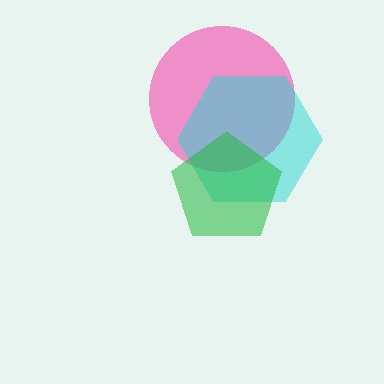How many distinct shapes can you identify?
There are 3 distinct shapes: a pink circle, a cyan hexagon, a green pentagon.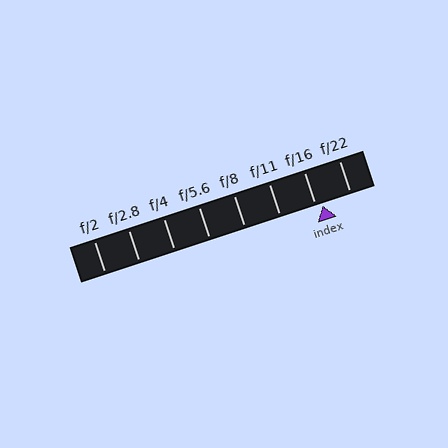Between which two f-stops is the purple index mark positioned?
The index mark is between f/16 and f/22.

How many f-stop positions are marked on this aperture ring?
There are 8 f-stop positions marked.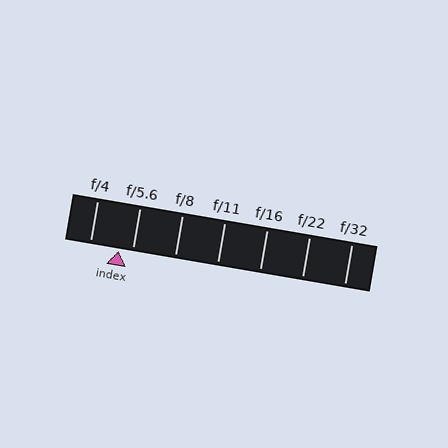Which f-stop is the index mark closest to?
The index mark is closest to f/5.6.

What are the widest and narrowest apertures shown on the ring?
The widest aperture shown is f/4 and the narrowest is f/32.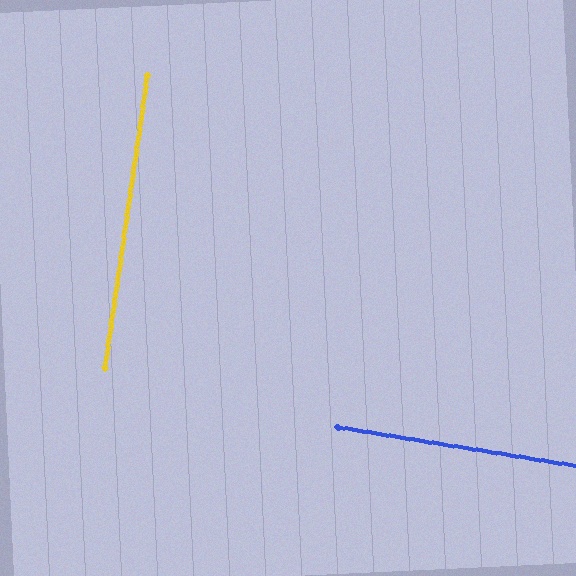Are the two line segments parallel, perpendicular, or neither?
Perpendicular — they meet at approximately 89°.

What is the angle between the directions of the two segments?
Approximately 89 degrees.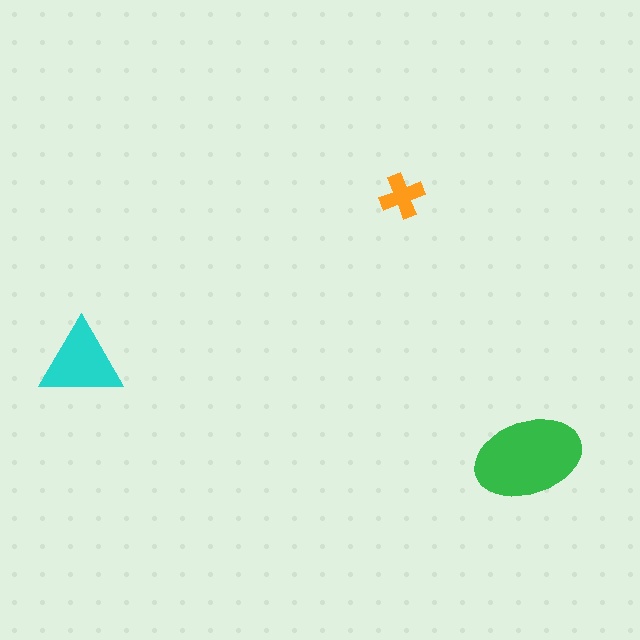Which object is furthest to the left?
The cyan triangle is leftmost.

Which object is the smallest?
The orange cross.